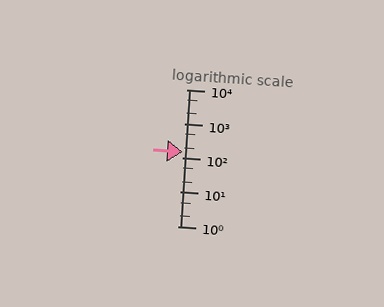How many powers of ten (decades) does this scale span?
The scale spans 4 decades, from 1 to 10000.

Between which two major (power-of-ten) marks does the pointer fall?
The pointer is between 100 and 1000.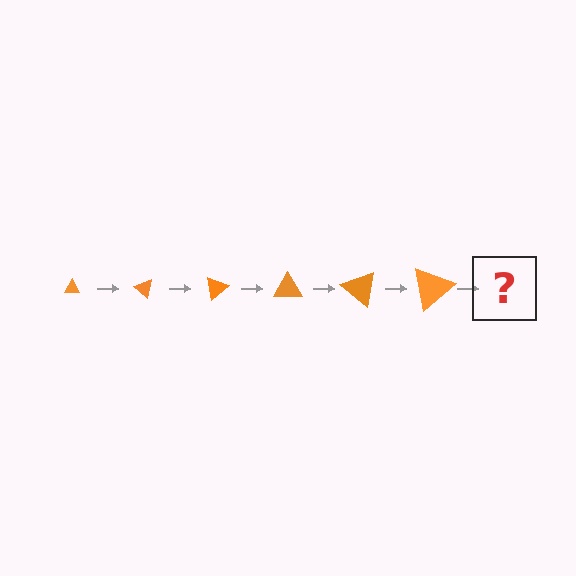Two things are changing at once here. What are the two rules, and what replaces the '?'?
The two rules are that the triangle grows larger each step and it rotates 40 degrees each step. The '?' should be a triangle, larger than the previous one and rotated 240 degrees from the start.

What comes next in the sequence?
The next element should be a triangle, larger than the previous one and rotated 240 degrees from the start.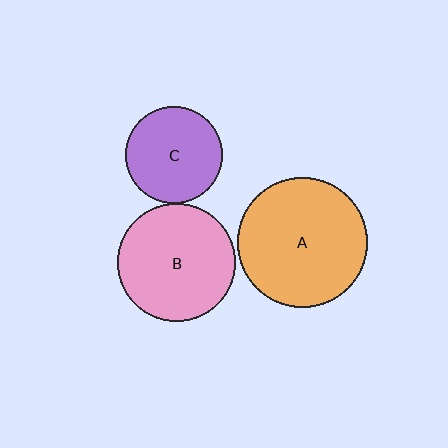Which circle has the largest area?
Circle A (orange).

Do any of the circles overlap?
No, none of the circles overlap.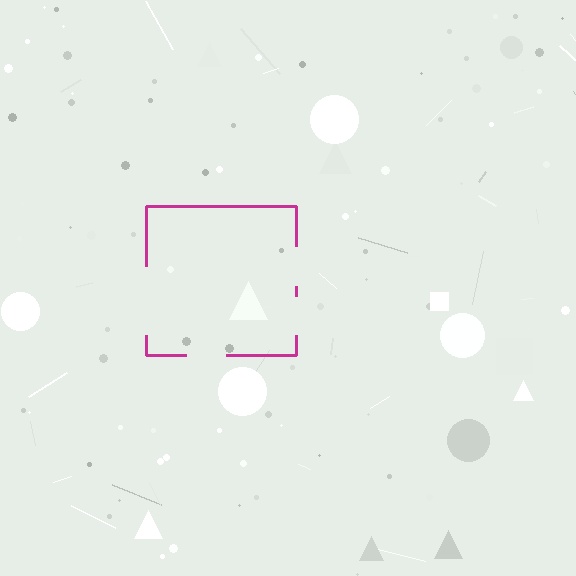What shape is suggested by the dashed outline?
The dashed outline suggests a square.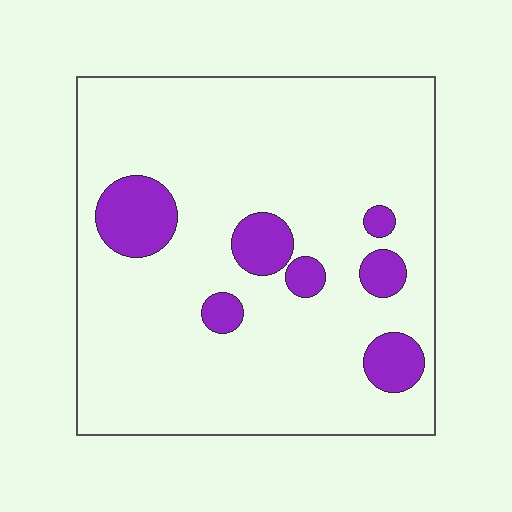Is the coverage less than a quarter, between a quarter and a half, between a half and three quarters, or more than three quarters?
Less than a quarter.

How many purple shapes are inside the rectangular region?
7.